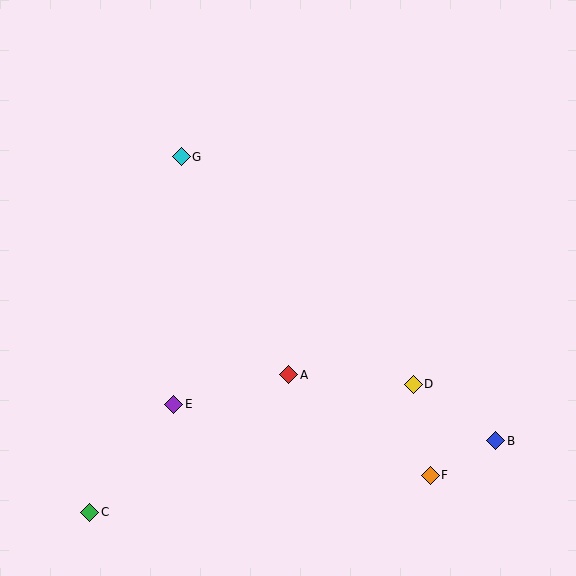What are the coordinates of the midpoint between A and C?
The midpoint between A and C is at (189, 444).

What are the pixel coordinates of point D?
Point D is at (413, 384).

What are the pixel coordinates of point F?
Point F is at (430, 475).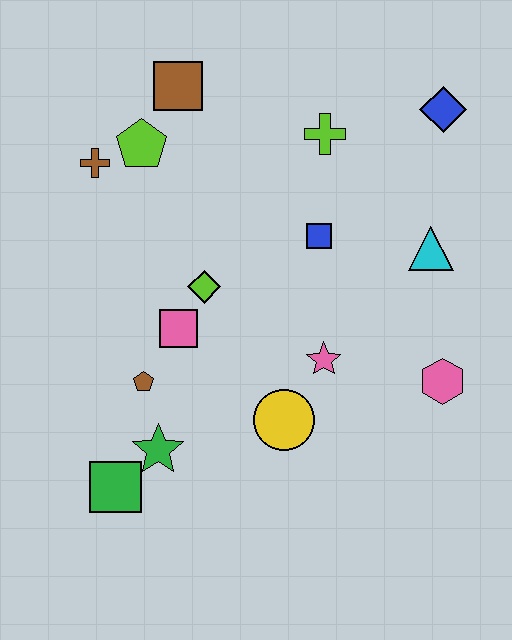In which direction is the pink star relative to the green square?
The pink star is to the right of the green square.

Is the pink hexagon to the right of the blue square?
Yes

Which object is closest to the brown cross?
The lime pentagon is closest to the brown cross.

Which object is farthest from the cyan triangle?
The green square is farthest from the cyan triangle.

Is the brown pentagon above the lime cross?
No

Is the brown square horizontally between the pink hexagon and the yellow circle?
No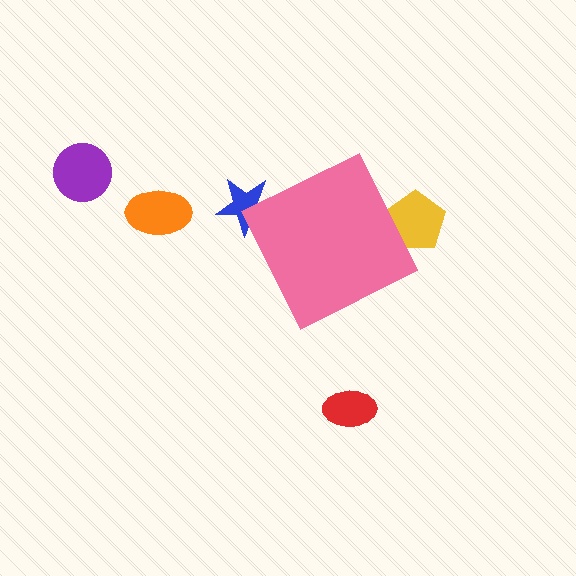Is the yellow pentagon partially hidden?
Yes, the yellow pentagon is partially hidden behind the pink diamond.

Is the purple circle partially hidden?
No, the purple circle is fully visible.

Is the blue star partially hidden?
Yes, the blue star is partially hidden behind the pink diamond.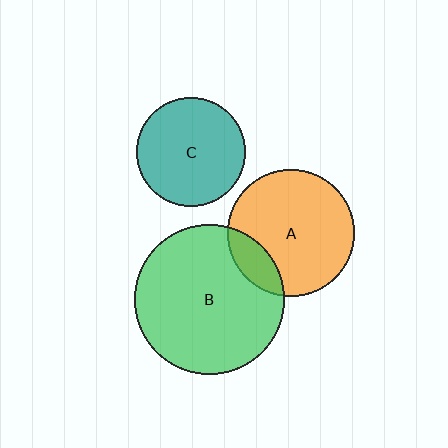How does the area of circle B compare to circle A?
Approximately 1.4 times.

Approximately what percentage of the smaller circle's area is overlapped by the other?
Approximately 15%.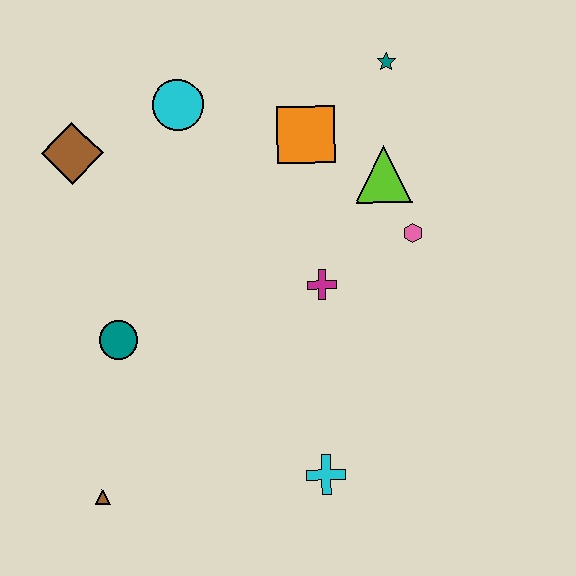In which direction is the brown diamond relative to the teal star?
The brown diamond is to the left of the teal star.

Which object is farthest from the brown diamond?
The cyan cross is farthest from the brown diamond.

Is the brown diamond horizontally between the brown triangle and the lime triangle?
No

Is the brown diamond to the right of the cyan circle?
No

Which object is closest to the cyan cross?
The magenta cross is closest to the cyan cross.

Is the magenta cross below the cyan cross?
No